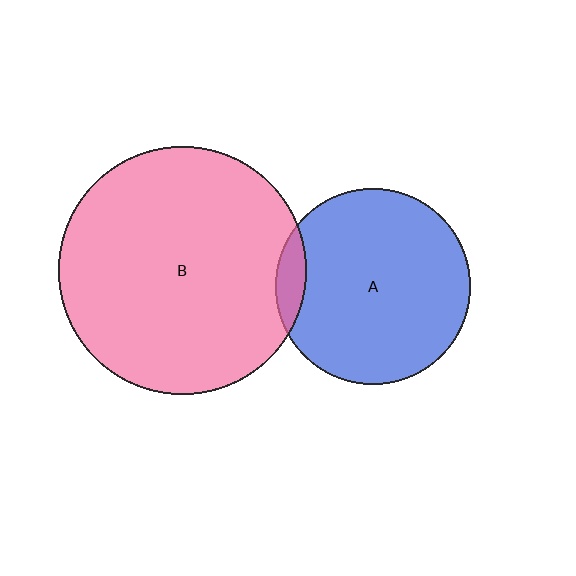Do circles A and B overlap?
Yes.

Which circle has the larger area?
Circle B (pink).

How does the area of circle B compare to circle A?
Approximately 1.6 times.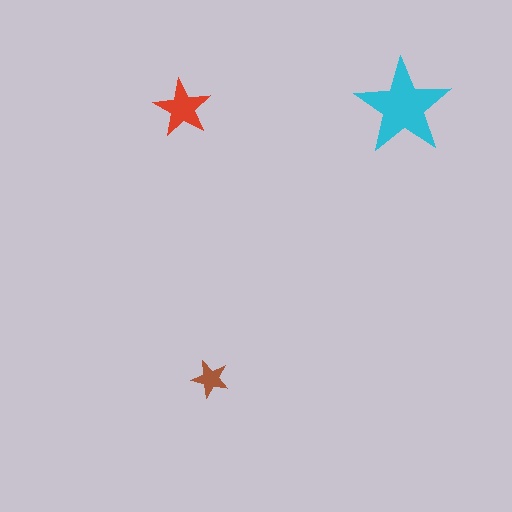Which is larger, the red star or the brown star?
The red one.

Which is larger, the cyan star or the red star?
The cyan one.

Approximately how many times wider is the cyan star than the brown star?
About 2.5 times wider.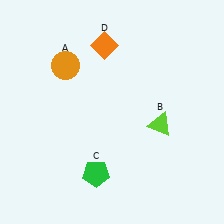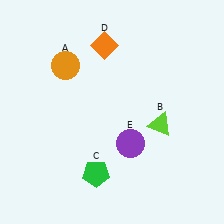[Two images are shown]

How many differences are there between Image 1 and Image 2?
There is 1 difference between the two images.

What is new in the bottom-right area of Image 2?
A purple circle (E) was added in the bottom-right area of Image 2.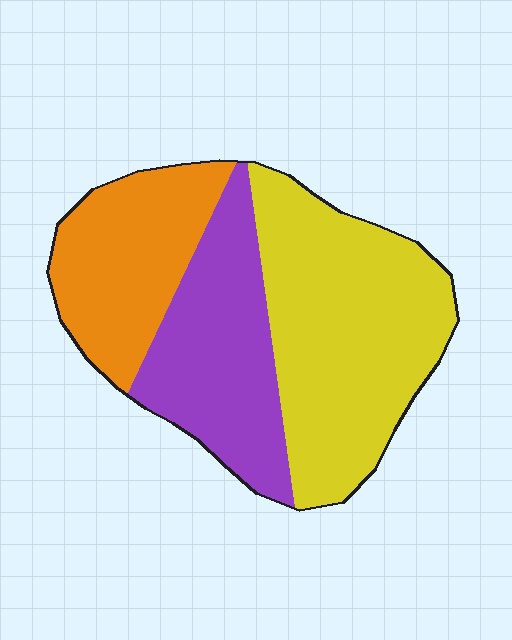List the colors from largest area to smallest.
From largest to smallest: yellow, purple, orange.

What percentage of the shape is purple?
Purple covers roughly 30% of the shape.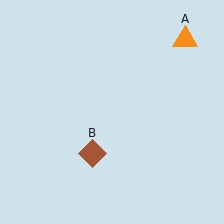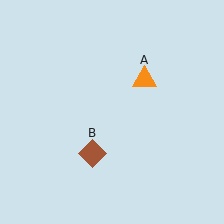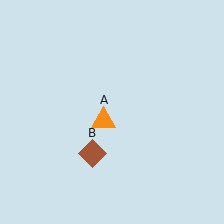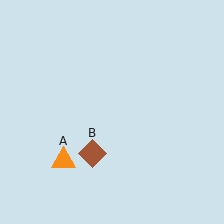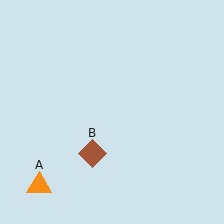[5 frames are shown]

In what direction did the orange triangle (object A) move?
The orange triangle (object A) moved down and to the left.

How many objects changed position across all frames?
1 object changed position: orange triangle (object A).